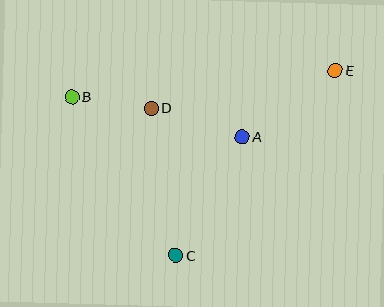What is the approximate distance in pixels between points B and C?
The distance between B and C is approximately 189 pixels.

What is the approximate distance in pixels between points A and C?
The distance between A and C is approximately 136 pixels.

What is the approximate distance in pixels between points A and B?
The distance between A and B is approximately 175 pixels.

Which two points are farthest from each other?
Points B and E are farthest from each other.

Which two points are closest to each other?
Points B and D are closest to each other.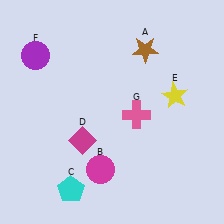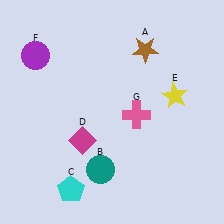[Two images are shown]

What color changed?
The circle (B) changed from magenta in Image 1 to teal in Image 2.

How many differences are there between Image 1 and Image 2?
There is 1 difference between the two images.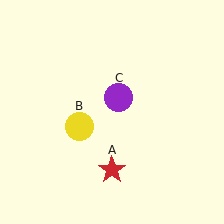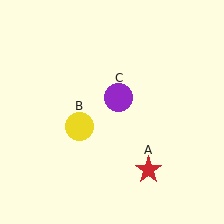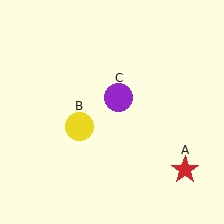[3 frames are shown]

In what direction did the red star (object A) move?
The red star (object A) moved right.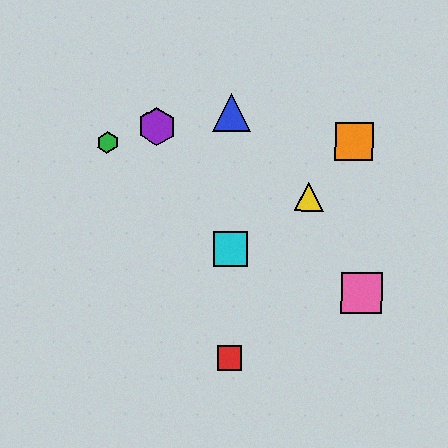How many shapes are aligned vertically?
3 shapes (the red square, the blue triangle, the cyan square) are aligned vertically.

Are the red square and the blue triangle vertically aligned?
Yes, both are at x≈230.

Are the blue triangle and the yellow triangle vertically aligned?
No, the blue triangle is at x≈231 and the yellow triangle is at x≈309.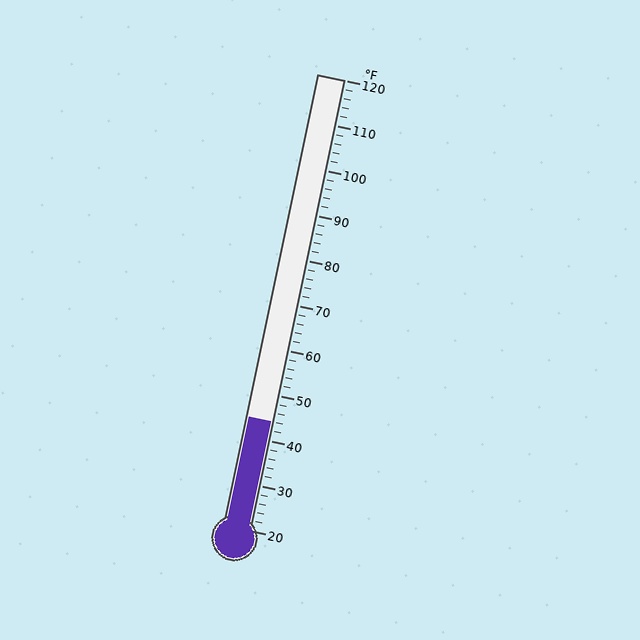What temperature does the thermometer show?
The thermometer shows approximately 44°F.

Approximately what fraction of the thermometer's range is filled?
The thermometer is filled to approximately 25% of its range.